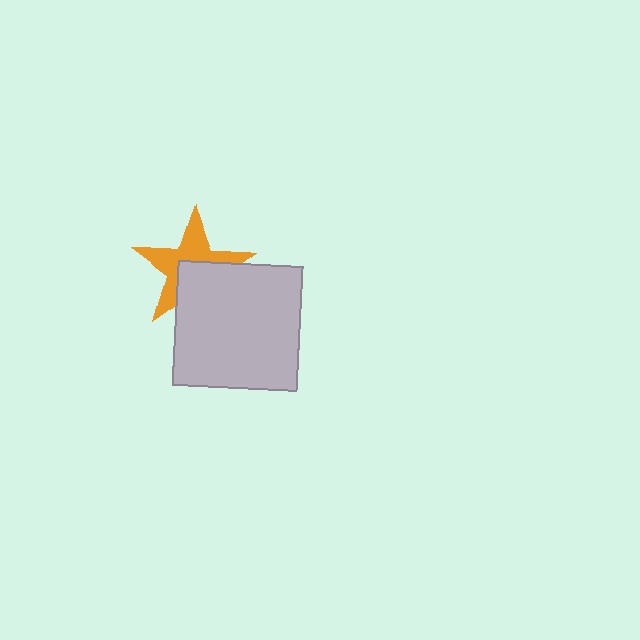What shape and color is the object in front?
The object in front is a light gray square.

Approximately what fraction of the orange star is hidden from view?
Roughly 42% of the orange star is hidden behind the light gray square.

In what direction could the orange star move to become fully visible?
The orange star could move up. That would shift it out from behind the light gray square entirely.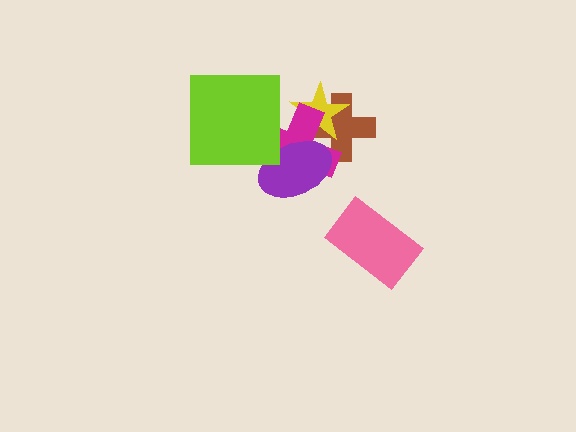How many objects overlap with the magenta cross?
4 objects overlap with the magenta cross.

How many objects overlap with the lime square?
1 object overlaps with the lime square.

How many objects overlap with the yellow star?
3 objects overlap with the yellow star.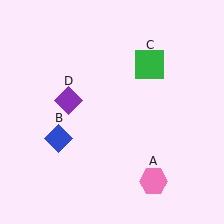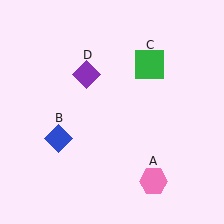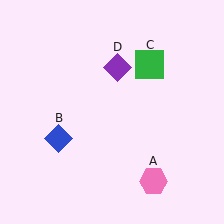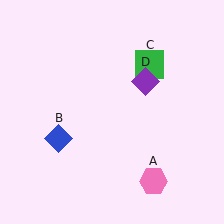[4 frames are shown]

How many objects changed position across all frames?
1 object changed position: purple diamond (object D).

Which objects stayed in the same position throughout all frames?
Pink hexagon (object A) and blue diamond (object B) and green square (object C) remained stationary.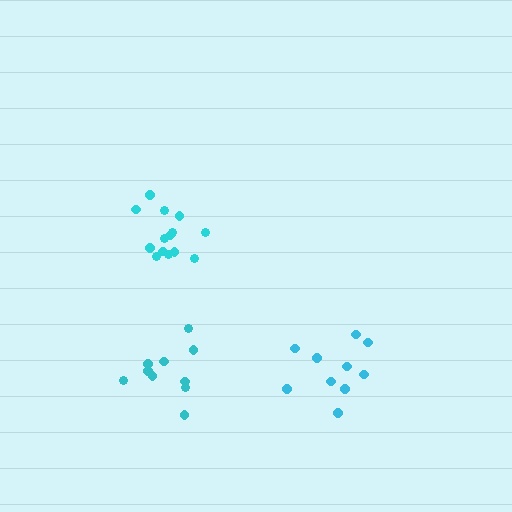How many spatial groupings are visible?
There are 3 spatial groupings.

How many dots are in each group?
Group 1: 10 dots, Group 2: 14 dots, Group 3: 10 dots (34 total).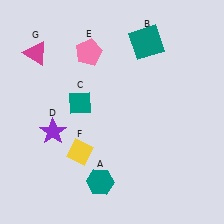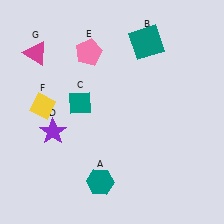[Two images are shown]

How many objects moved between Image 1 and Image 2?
1 object moved between the two images.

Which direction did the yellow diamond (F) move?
The yellow diamond (F) moved up.